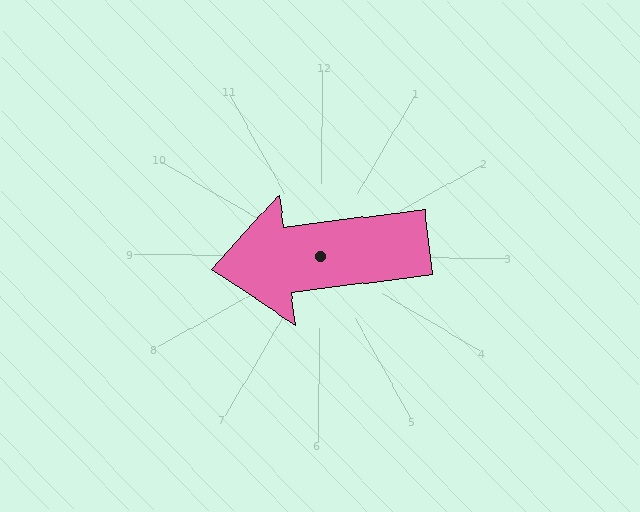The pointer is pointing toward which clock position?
Roughly 9 o'clock.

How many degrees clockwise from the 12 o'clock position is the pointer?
Approximately 262 degrees.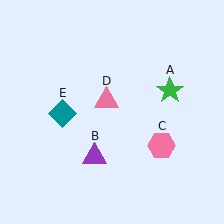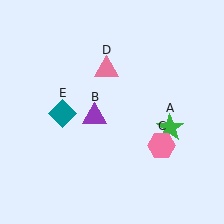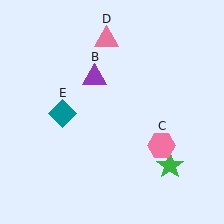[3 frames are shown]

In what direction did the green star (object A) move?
The green star (object A) moved down.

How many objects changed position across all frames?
3 objects changed position: green star (object A), purple triangle (object B), pink triangle (object D).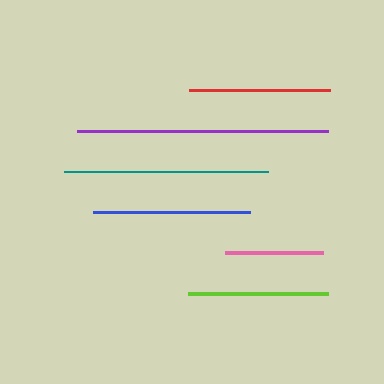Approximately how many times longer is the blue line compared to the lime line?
The blue line is approximately 1.1 times the length of the lime line.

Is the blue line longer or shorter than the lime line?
The blue line is longer than the lime line.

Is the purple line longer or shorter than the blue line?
The purple line is longer than the blue line.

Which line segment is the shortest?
The pink line is the shortest at approximately 98 pixels.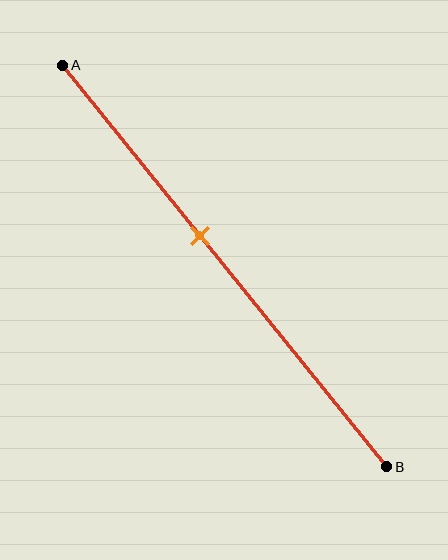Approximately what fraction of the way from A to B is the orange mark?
The orange mark is approximately 40% of the way from A to B.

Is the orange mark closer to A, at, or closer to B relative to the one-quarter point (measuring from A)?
The orange mark is closer to point B than the one-quarter point of segment AB.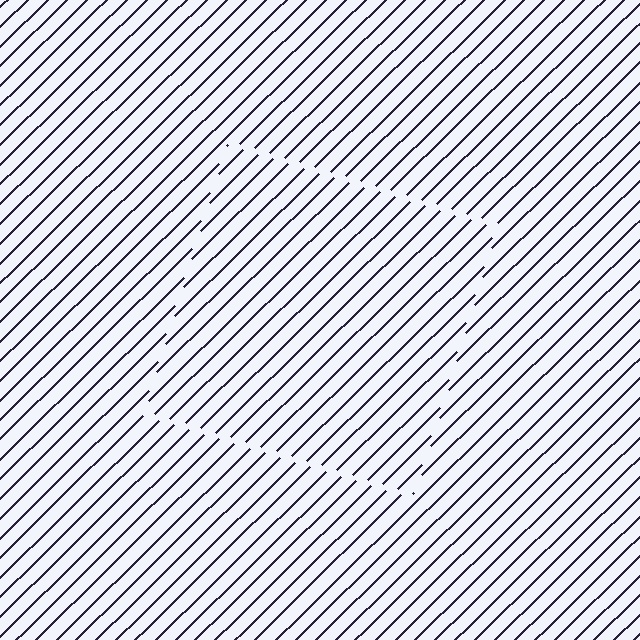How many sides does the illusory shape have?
4 sides — the line-ends trace a square.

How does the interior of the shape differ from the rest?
The interior of the shape contains the same grating, shifted by half a period — the contour is defined by the phase discontinuity where line-ends from the inner and outer gratings abut.